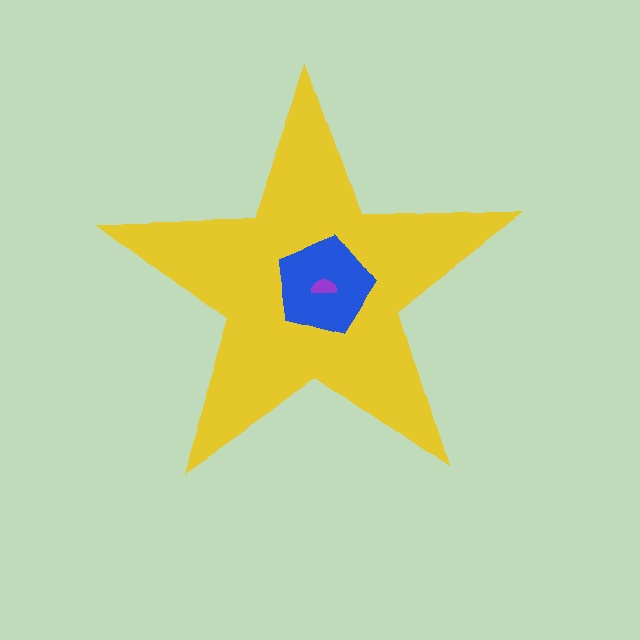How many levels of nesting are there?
3.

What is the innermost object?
The purple semicircle.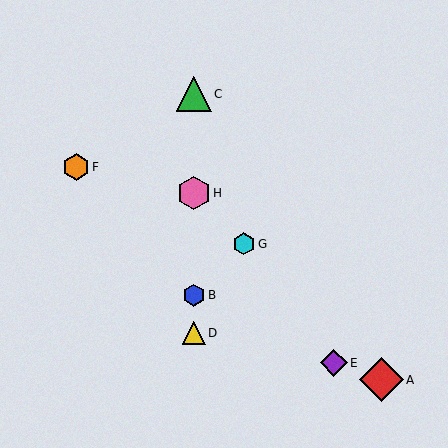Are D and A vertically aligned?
No, D is at x≈194 and A is at x≈381.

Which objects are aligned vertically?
Objects B, C, D, H are aligned vertically.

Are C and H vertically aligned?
Yes, both are at x≈194.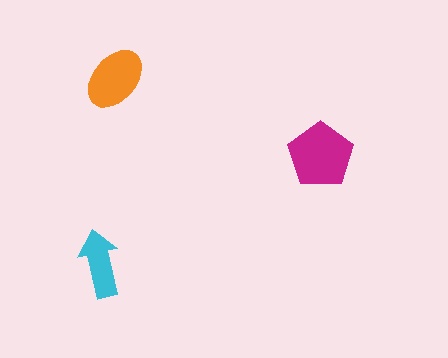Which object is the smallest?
The cyan arrow.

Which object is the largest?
The magenta pentagon.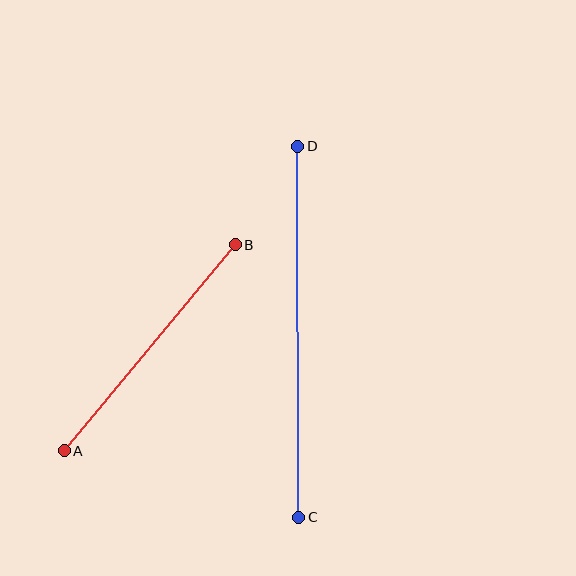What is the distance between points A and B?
The distance is approximately 268 pixels.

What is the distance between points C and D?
The distance is approximately 371 pixels.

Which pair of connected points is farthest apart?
Points C and D are farthest apart.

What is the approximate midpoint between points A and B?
The midpoint is at approximately (150, 348) pixels.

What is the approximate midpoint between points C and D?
The midpoint is at approximately (298, 332) pixels.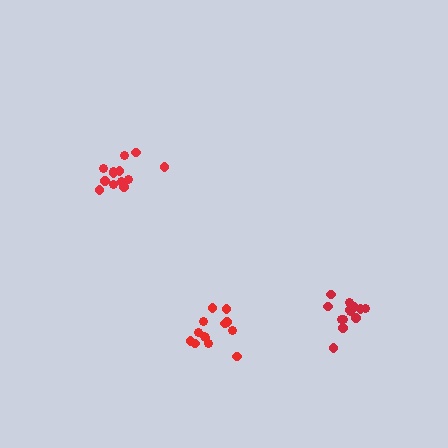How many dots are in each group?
Group 1: 14 dots, Group 2: 13 dots, Group 3: 13 dots (40 total).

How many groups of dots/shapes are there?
There are 3 groups.